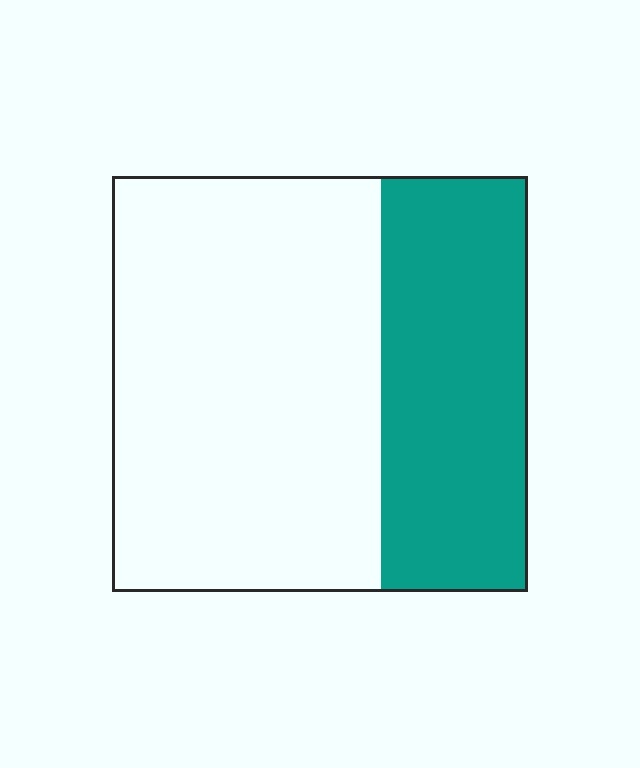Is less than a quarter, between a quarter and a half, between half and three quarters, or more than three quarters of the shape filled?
Between a quarter and a half.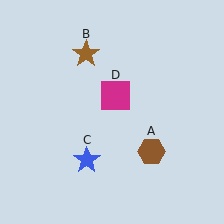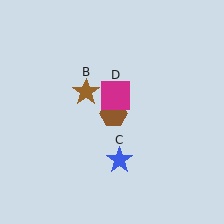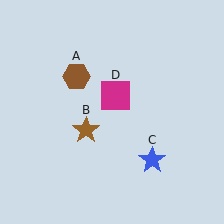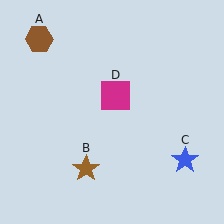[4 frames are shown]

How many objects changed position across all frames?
3 objects changed position: brown hexagon (object A), brown star (object B), blue star (object C).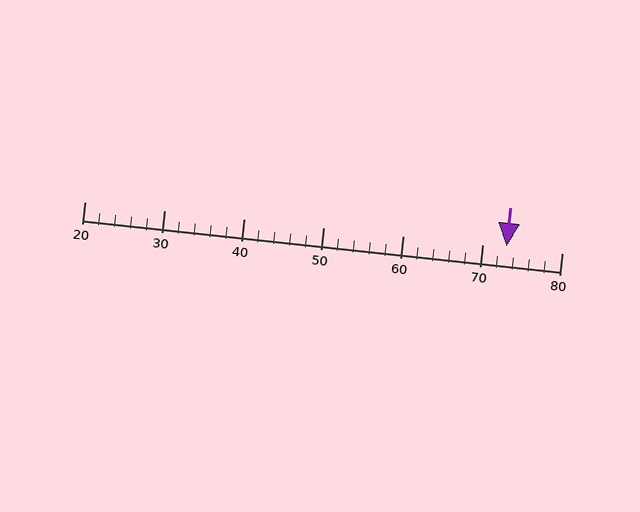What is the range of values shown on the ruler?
The ruler shows values from 20 to 80.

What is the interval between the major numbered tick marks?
The major tick marks are spaced 10 units apart.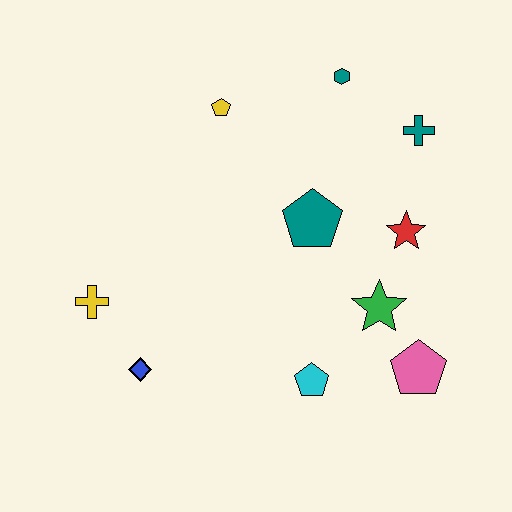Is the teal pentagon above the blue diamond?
Yes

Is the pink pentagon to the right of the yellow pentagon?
Yes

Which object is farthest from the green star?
The yellow cross is farthest from the green star.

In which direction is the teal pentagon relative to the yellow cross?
The teal pentagon is to the right of the yellow cross.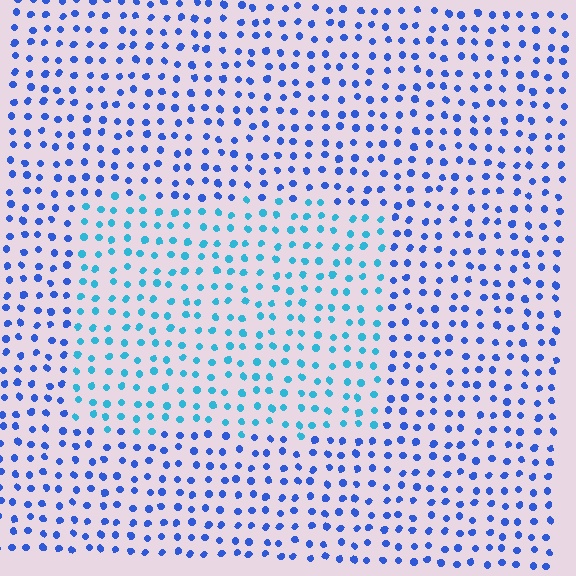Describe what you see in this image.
The image is filled with small blue elements in a uniform arrangement. A rectangle-shaped region is visible where the elements are tinted to a slightly different hue, forming a subtle color boundary.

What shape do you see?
I see a rectangle.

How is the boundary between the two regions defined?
The boundary is defined purely by a slight shift in hue (about 34 degrees). Spacing, size, and orientation are identical on both sides.